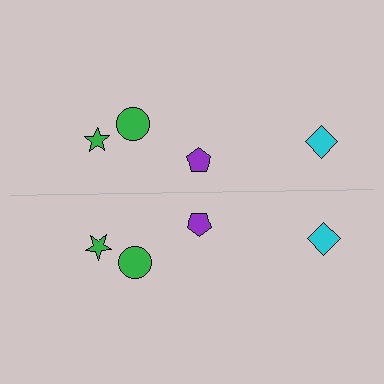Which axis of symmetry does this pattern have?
The pattern has a horizontal axis of symmetry running through the center of the image.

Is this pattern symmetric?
Yes, this pattern has bilateral (reflection) symmetry.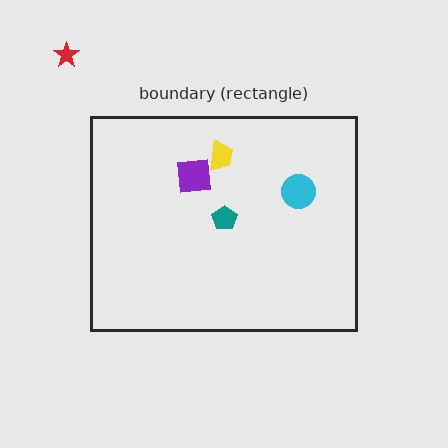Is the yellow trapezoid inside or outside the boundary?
Inside.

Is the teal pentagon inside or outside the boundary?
Inside.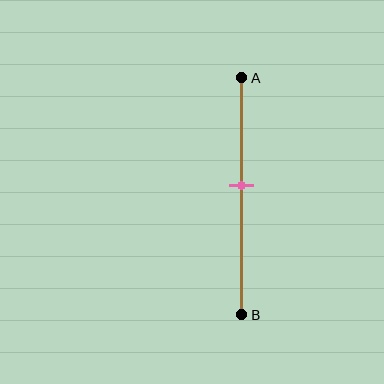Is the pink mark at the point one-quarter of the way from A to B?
No, the mark is at about 45% from A, not at the 25% one-quarter point.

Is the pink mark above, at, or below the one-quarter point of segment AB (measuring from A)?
The pink mark is below the one-quarter point of segment AB.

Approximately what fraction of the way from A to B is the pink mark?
The pink mark is approximately 45% of the way from A to B.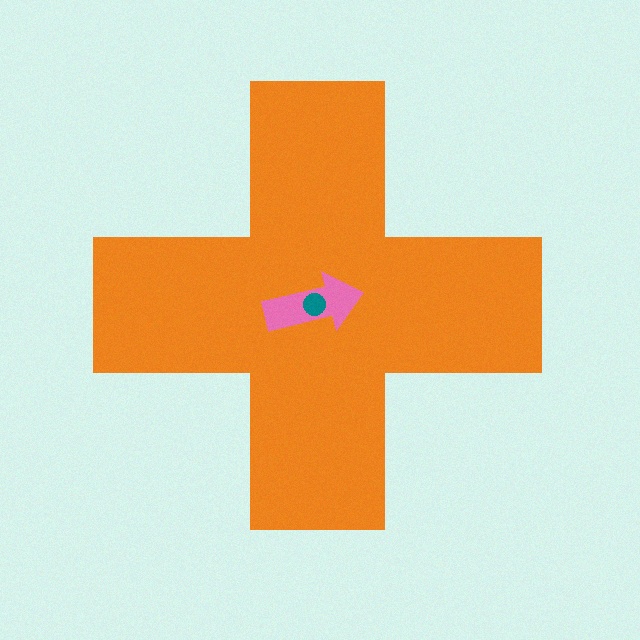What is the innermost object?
The teal circle.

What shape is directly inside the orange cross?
The pink arrow.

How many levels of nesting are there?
3.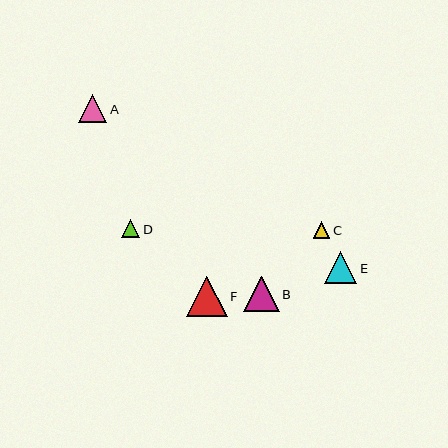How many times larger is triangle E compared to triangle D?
Triangle E is approximately 1.8 times the size of triangle D.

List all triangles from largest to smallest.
From largest to smallest: F, B, E, A, D, C.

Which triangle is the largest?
Triangle F is the largest with a size of approximately 40 pixels.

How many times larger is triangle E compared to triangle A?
Triangle E is approximately 1.1 times the size of triangle A.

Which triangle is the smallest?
Triangle C is the smallest with a size of approximately 16 pixels.